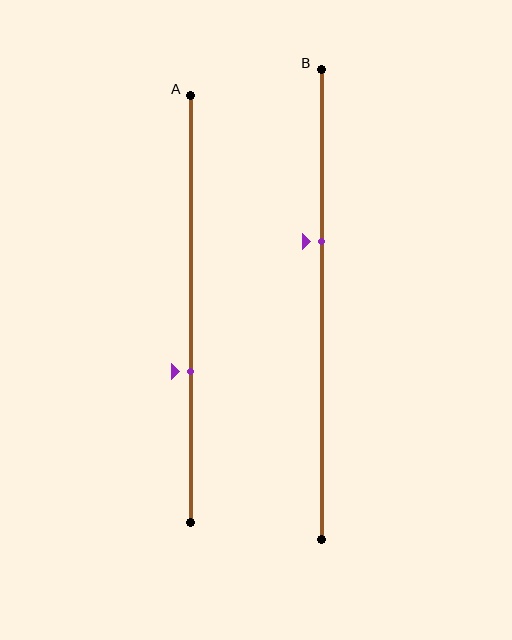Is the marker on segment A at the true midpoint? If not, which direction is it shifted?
No, the marker on segment A is shifted downward by about 15% of the segment length.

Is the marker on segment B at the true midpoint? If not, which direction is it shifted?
No, the marker on segment B is shifted upward by about 13% of the segment length.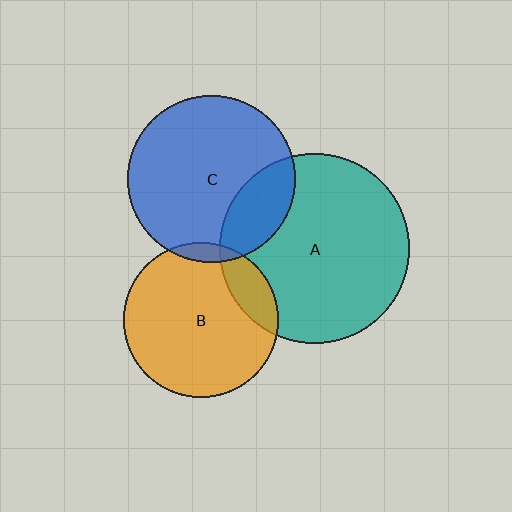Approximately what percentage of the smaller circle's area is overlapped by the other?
Approximately 20%.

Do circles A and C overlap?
Yes.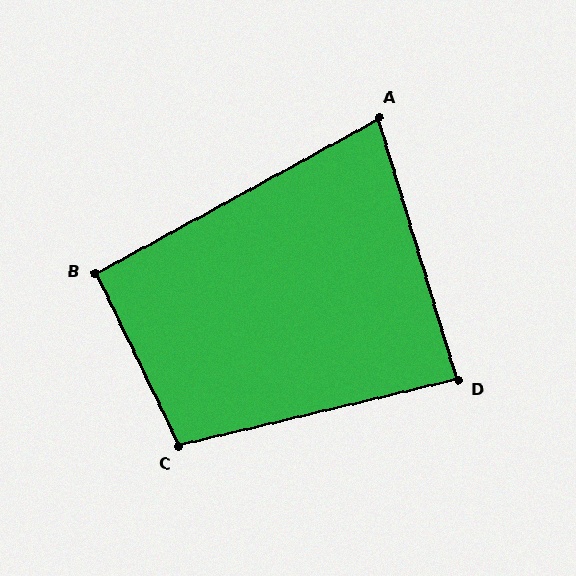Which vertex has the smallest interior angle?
A, at approximately 78 degrees.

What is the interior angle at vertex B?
Approximately 93 degrees (approximately right).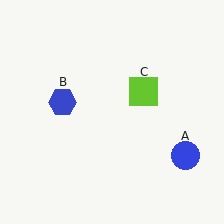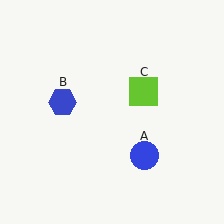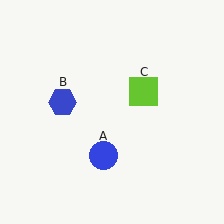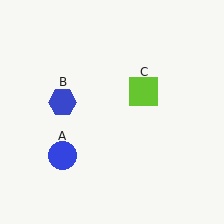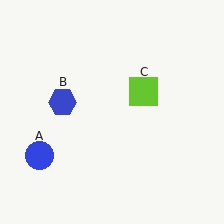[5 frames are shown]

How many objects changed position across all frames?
1 object changed position: blue circle (object A).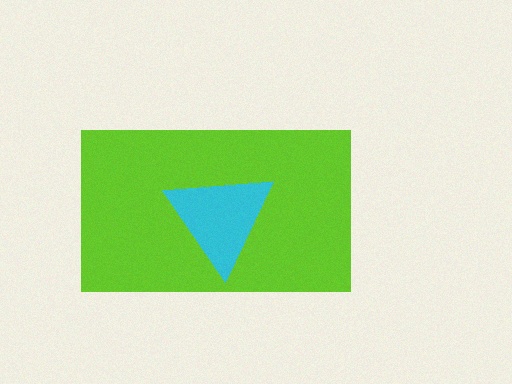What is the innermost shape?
The cyan triangle.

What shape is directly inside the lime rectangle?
The cyan triangle.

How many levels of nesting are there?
2.